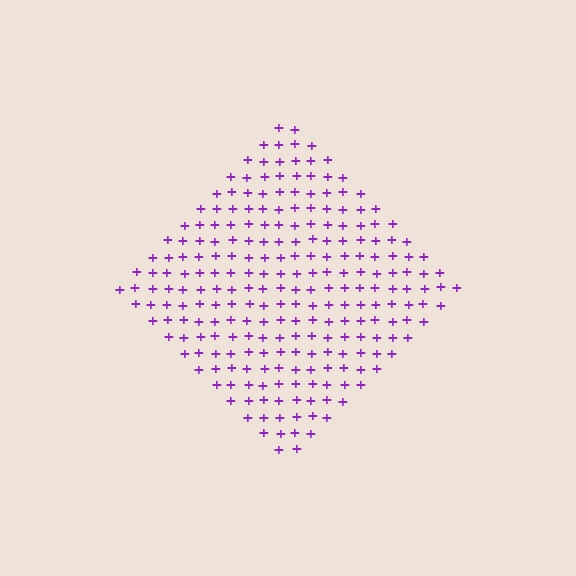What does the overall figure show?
The overall figure shows a diamond.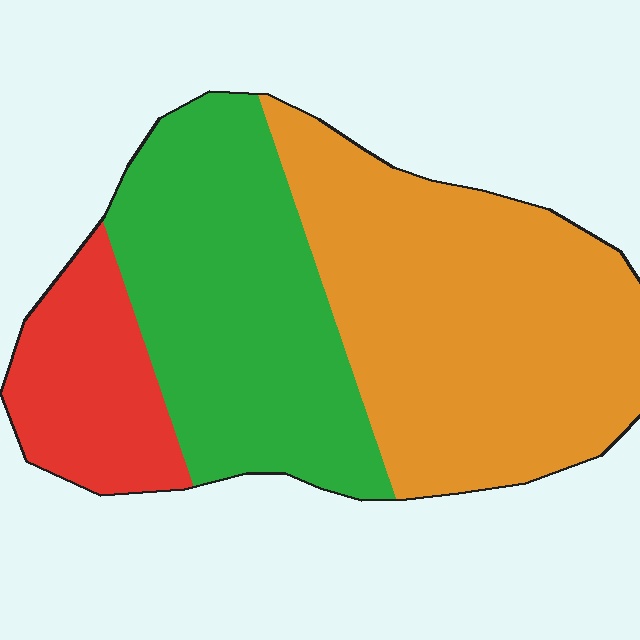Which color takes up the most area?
Orange, at roughly 45%.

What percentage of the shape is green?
Green covers 37% of the shape.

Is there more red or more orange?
Orange.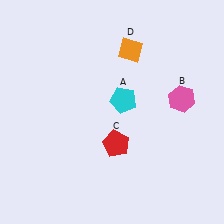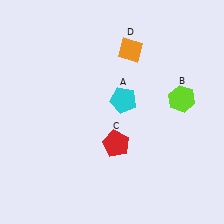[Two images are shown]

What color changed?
The hexagon (B) changed from pink in Image 1 to lime in Image 2.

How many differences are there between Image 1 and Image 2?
There is 1 difference between the two images.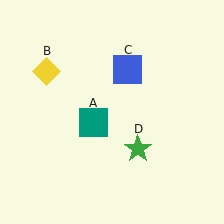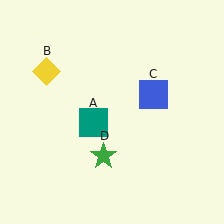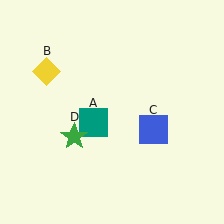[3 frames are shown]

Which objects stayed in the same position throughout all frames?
Teal square (object A) and yellow diamond (object B) remained stationary.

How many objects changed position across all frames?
2 objects changed position: blue square (object C), green star (object D).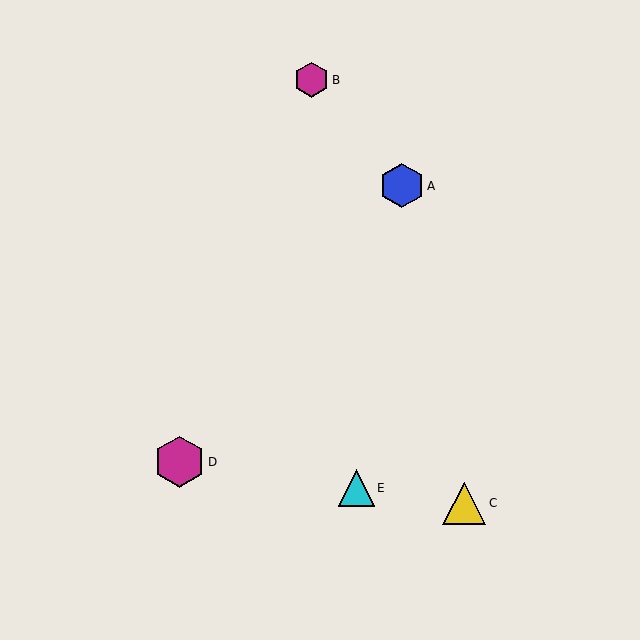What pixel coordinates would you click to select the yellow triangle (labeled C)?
Click at (464, 503) to select the yellow triangle C.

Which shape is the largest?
The magenta hexagon (labeled D) is the largest.